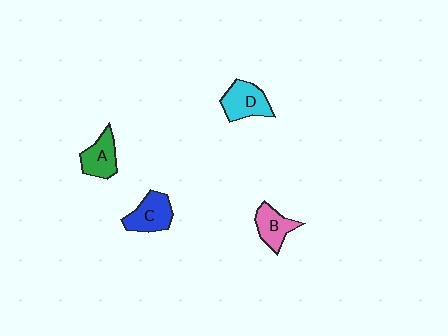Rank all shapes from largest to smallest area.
From largest to smallest: D (cyan), C (blue), A (green), B (pink).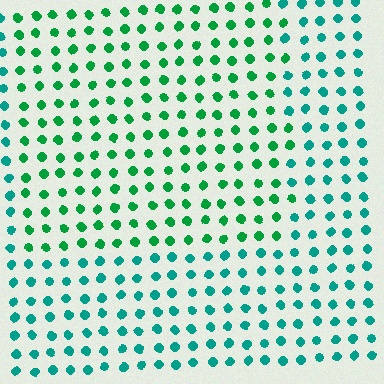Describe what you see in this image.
The image is filled with small teal elements in a uniform arrangement. A rectangle-shaped region is visible where the elements are tinted to a slightly different hue, forming a subtle color boundary.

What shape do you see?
I see a rectangle.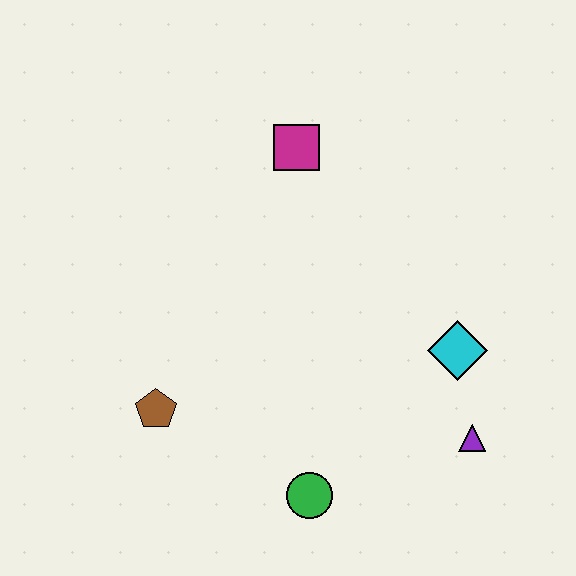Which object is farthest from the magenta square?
The green circle is farthest from the magenta square.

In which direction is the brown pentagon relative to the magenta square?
The brown pentagon is below the magenta square.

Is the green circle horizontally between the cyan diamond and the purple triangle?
No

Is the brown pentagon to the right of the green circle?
No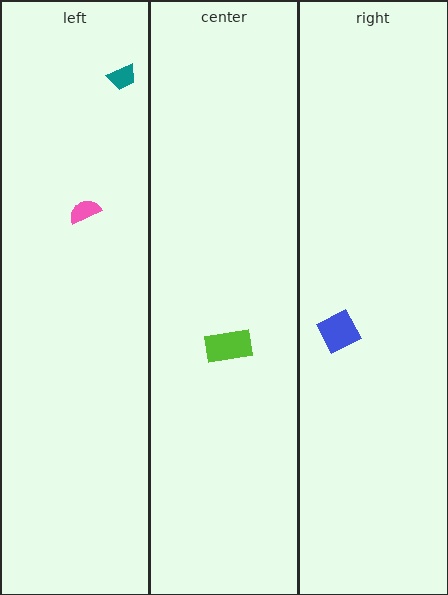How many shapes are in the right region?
1.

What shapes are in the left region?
The pink semicircle, the teal trapezoid.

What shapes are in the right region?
The blue diamond.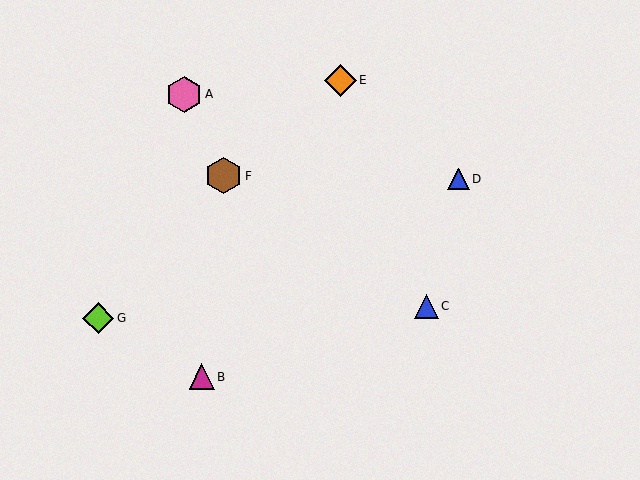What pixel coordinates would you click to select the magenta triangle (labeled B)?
Click at (202, 377) to select the magenta triangle B.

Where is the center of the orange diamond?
The center of the orange diamond is at (340, 80).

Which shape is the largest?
The brown hexagon (labeled F) is the largest.